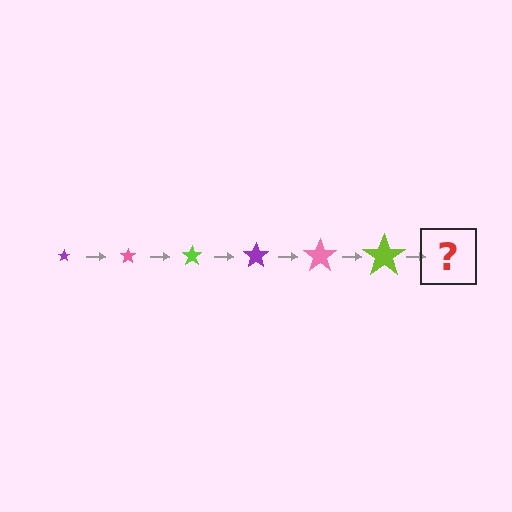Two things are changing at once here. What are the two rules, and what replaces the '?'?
The two rules are that the star grows larger each step and the color cycles through purple, pink, and lime. The '?' should be a purple star, larger than the previous one.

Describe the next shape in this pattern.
It should be a purple star, larger than the previous one.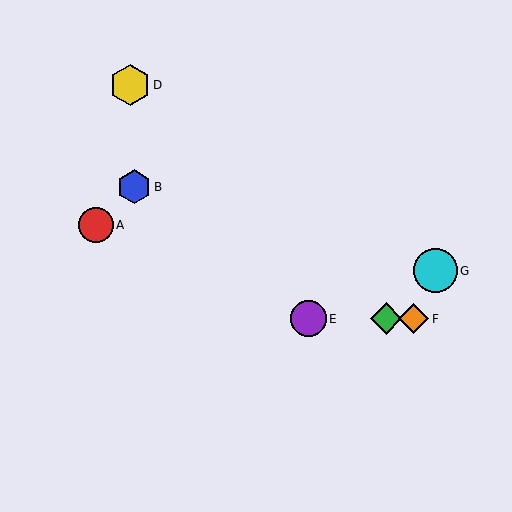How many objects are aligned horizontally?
3 objects (C, E, F) are aligned horizontally.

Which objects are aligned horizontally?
Objects C, E, F are aligned horizontally.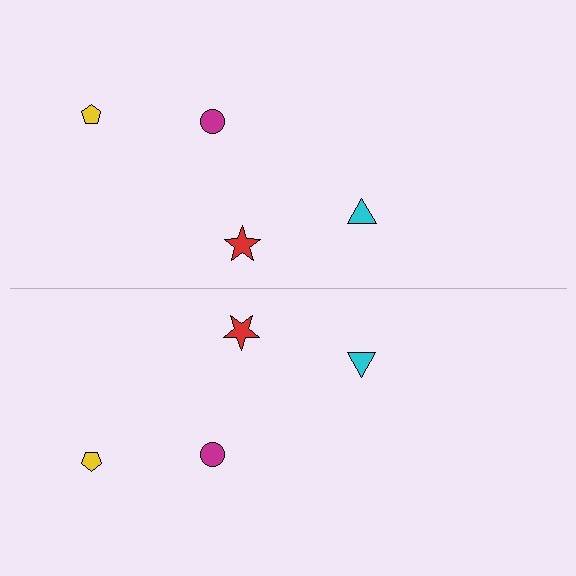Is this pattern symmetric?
Yes, this pattern has bilateral (reflection) symmetry.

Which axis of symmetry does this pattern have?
The pattern has a horizontal axis of symmetry running through the center of the image.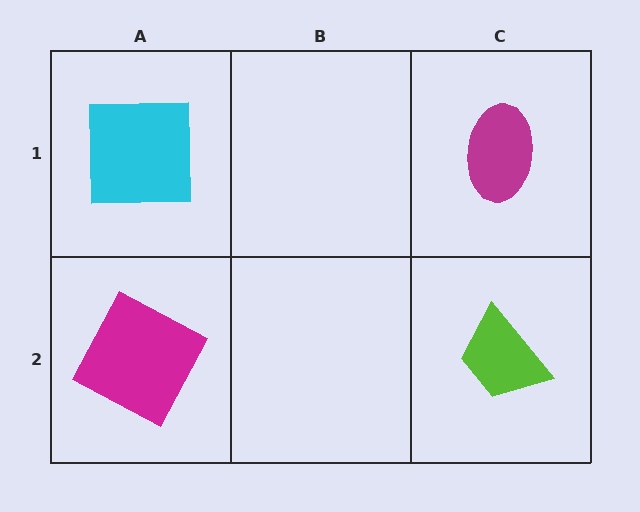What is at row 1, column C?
A magenta ellipse.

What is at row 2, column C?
A lime trapezoid.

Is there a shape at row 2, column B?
No, that cell is empty.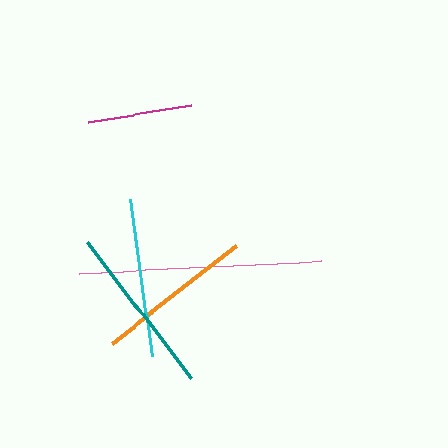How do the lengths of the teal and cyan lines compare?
The teal and cyan lines are approximately the same length.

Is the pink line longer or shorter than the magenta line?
The pink line is longer than the magenta line.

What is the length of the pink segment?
The pink segment is approximately 242 pixels long.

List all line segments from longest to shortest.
From longest to shortest: pink, teal, cyan, orange, magenta.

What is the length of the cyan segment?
The cyan segment is approximately 160 pixels long.